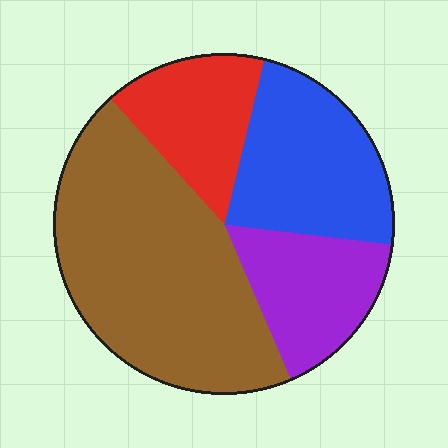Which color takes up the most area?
Brown, at roughly 45%.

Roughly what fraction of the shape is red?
Red takes up less than a sixth of the shape.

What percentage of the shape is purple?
Purple takes up less than a quarter of the shape.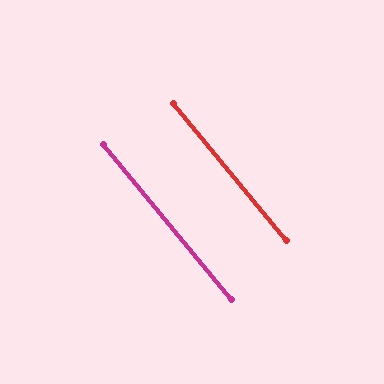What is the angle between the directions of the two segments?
Approximately 0 degrees.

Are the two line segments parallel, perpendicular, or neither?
Parallel — their directions differ by only 0.1°.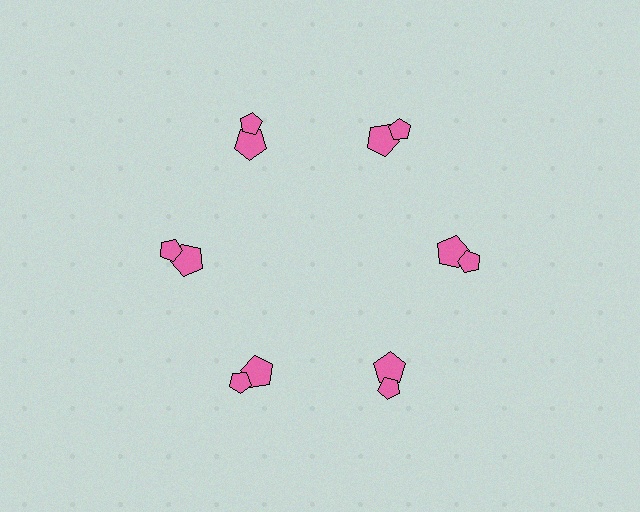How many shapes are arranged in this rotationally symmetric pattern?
There are 12 shapes, arranged in 6 groups of 2.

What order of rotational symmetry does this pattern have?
This pattern has 6-fold rotational symmetry.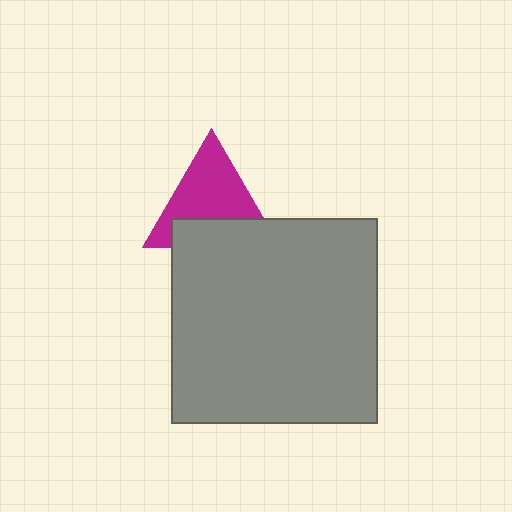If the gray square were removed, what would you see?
You would see the complete magenta triangle.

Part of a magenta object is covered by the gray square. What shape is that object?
It is a triangle.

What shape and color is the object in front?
The object in front is a gray square.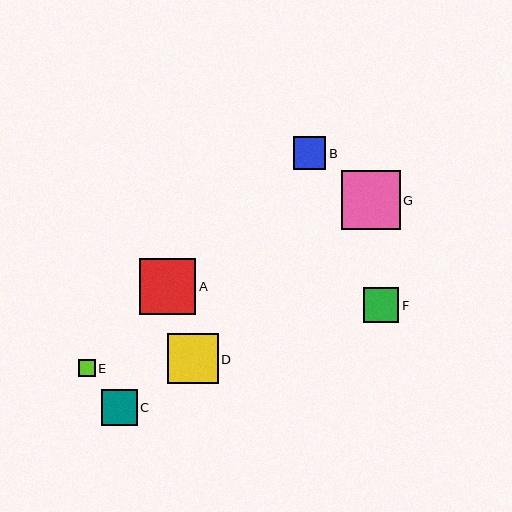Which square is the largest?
Square G is the largest with a size of approximately 59 pixels.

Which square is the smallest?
Square E is the smallest with a size of approximately 17 pixels.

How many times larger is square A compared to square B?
Square A is approximately 1.7 times the size of square B.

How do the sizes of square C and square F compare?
Square C and square F are approximately the same size.